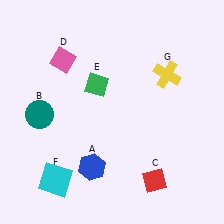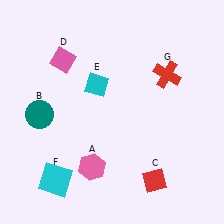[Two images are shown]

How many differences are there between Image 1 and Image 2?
There are 3 differences between the two images.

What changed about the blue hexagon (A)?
In Image 1, A is blue. In Image 2, it changed to pink.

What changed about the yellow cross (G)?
In Image 1, G is yellow. In Image 2, it changed to red.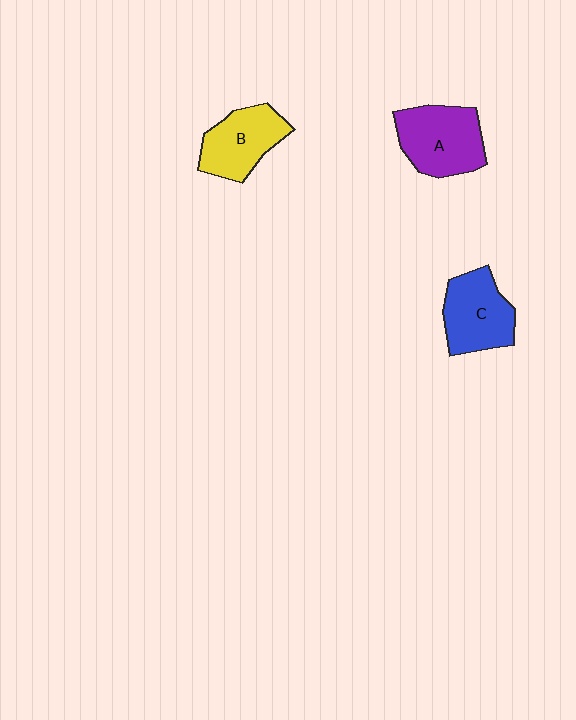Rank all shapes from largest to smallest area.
From largest to smallest: A (purple), C (blue), B (yellow).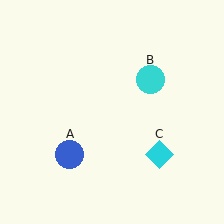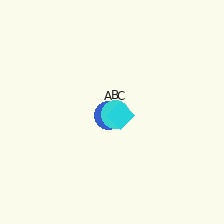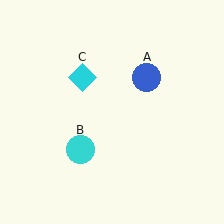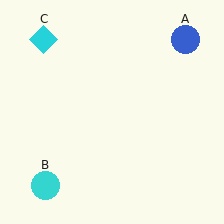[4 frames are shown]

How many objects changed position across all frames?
3 objects changed position: blue circle (object A), cyan circle (object B), cyan diamond (object C).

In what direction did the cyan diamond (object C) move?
The cyan diamond (object C) moved up and to the left.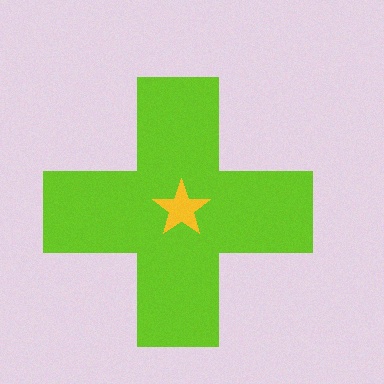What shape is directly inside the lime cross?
The yellow star.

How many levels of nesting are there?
2.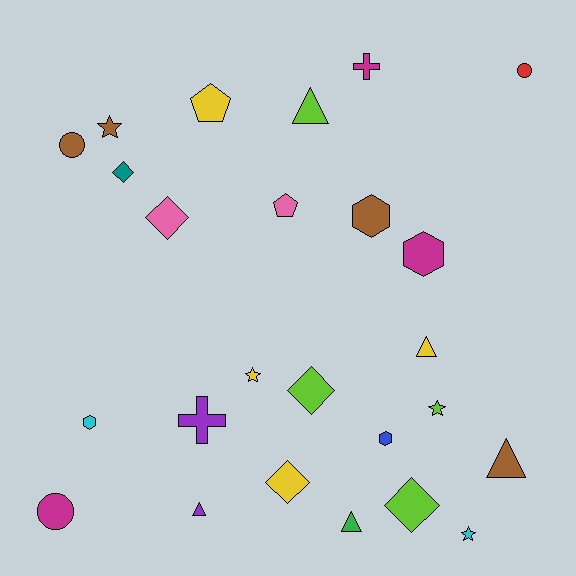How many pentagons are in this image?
There are 2 pentagons.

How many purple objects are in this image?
There are 2 purple objects.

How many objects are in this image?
There are 25 objects.